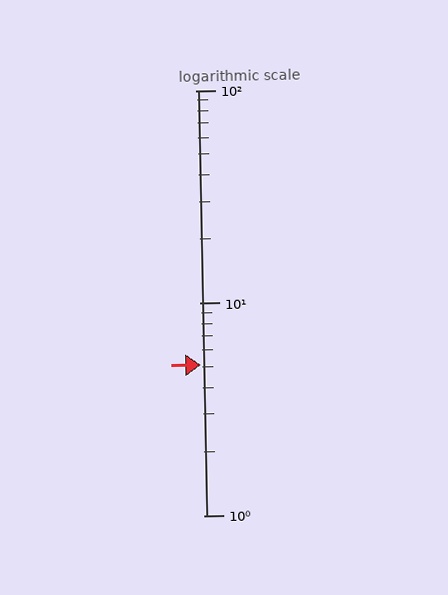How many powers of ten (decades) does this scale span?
The scale spans 2 decades, from 1 to 100.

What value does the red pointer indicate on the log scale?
The pointer indicates approximately 5.1.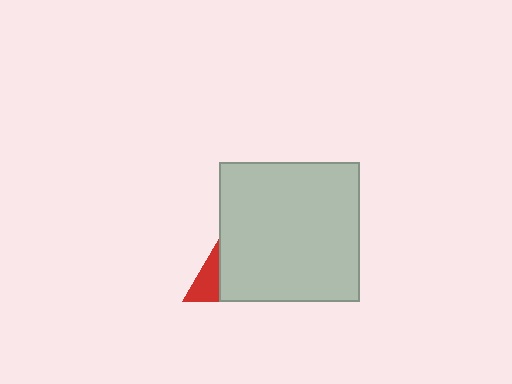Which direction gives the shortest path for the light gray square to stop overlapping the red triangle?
Moving right gives the shortest separation.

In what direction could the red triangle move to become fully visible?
The red triangle could move left. That would shift it out from behind the light gray square entirely.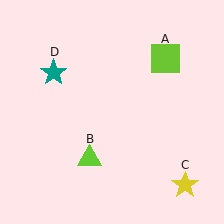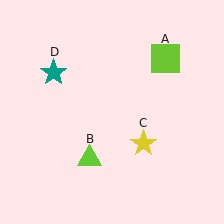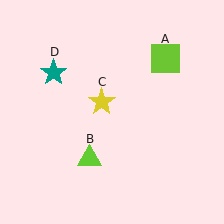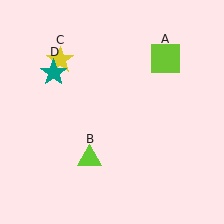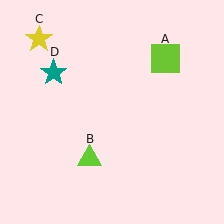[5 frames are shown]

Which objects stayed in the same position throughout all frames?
Lime square (object A) and lime triangle (object B) and teal star (object D) remained stationary.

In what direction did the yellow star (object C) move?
The yellow star (object C) moved up and to the left.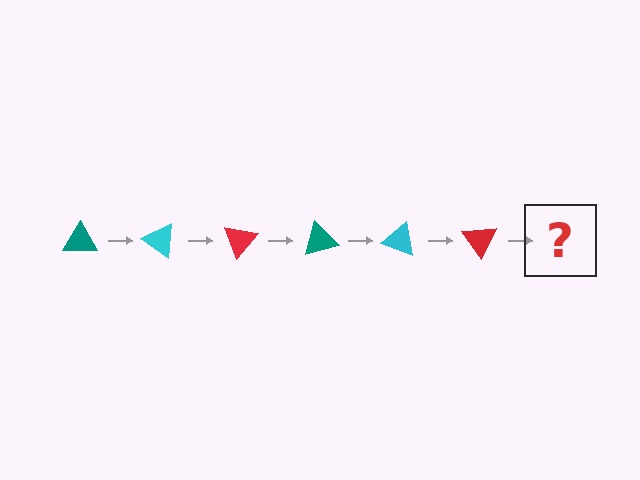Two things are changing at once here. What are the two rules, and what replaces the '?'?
The two rules are that it rotates 35 degrees each step and the color cycles through teal, cyan, and red. The '?' should be a teal triangle, rotated 210 degrees from the start.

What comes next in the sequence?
The next element should be a teal triangle, rotated 210 degrees from the start.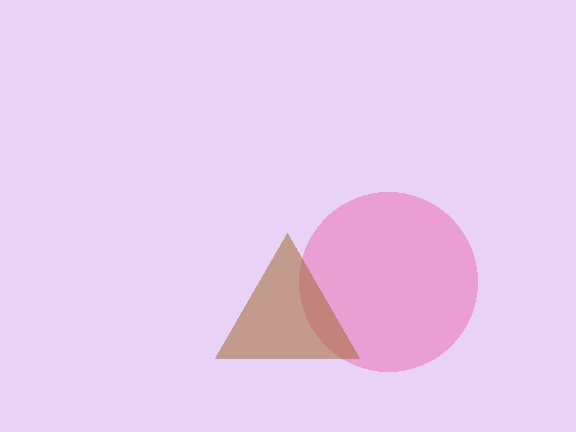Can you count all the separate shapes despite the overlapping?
Yes, there are 2 separate shapes.